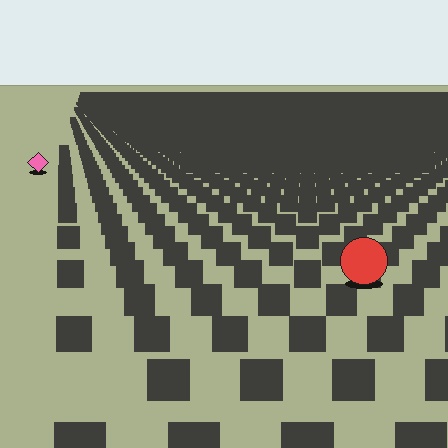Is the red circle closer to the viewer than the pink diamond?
Yes. The red circle is closer — you can tell from the texture gradient: the ground texture is coarser near it.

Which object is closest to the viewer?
The red circle is closest. The texture marks near it are larger and more spread out.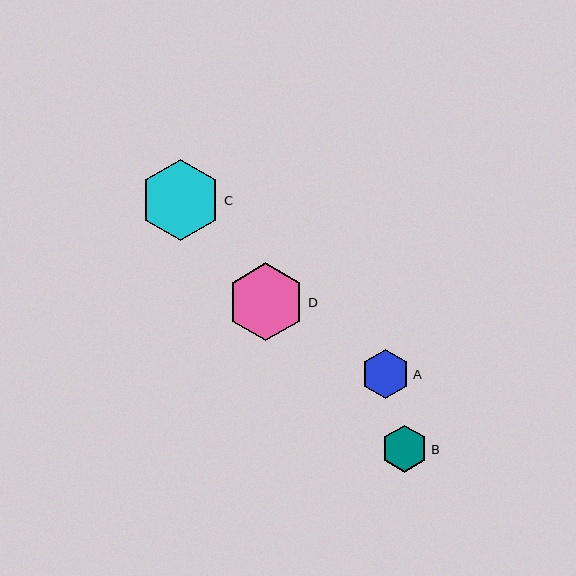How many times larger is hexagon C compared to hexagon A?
Hexagon C is approximately 1.7 times the size of hexagon A.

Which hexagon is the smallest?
Hexagon B is the smallest with a size of approximately 47 pixels.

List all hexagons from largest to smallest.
From largest to smallest: C, D, A, B.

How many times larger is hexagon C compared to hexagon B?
Hexagon C is approximately 1.7 times the size of hexagon B.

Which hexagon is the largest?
Hexagon C is the largest with a size of approximately 81 pixels.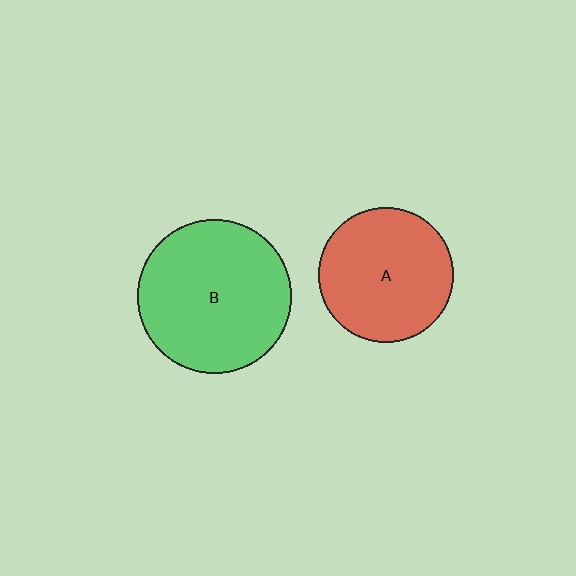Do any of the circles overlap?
No, none of the circles overlap.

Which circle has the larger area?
Circle B (green).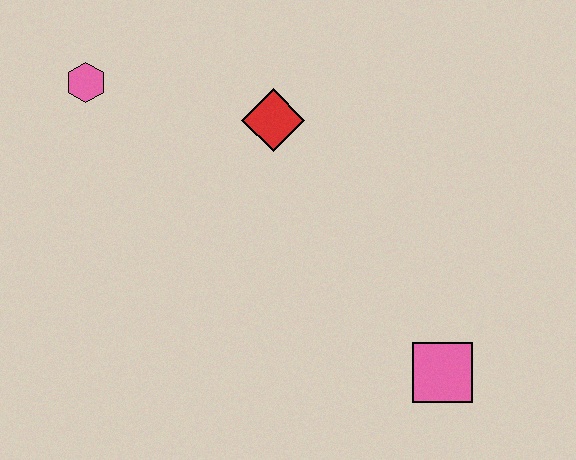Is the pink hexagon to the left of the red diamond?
Yes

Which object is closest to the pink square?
The red diamond is closest to the pink square.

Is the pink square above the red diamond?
No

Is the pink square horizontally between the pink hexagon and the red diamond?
No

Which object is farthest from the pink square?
The pink hexagon is farthest from the pink square.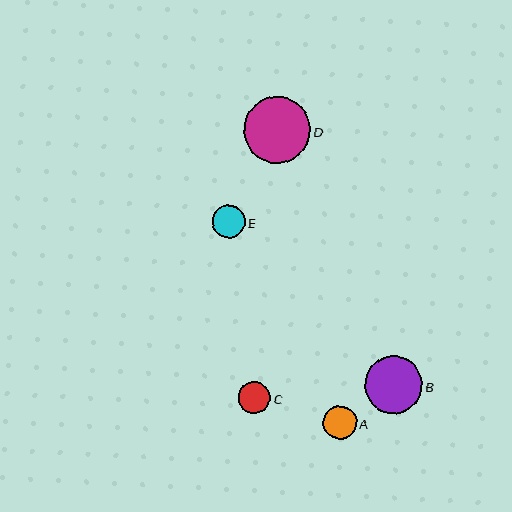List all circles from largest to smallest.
From largest to smallest: D, B, A, E, C.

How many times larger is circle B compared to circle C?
Circle B is approximately 1.8 times the size of circle C.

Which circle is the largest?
Circle D is the largest with a size of approximately 66 pixels.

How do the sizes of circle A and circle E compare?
Circle A and circle E are approximately the same size.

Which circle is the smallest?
Circle C is the smallest with a size of approximately 32 pixels.